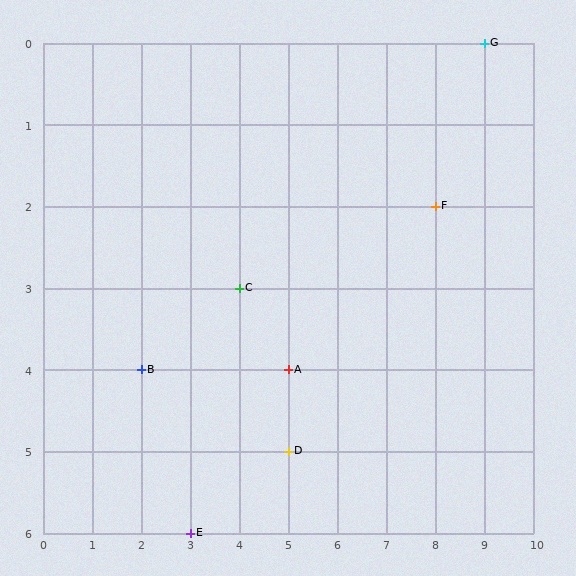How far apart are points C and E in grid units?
Points C and E are 1 column and 3 rows apart (about 3.2 grid units diagonally).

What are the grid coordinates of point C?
Point C is at grid coordinates (4, 3).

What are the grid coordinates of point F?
Point F is at grid coordinates (8, 2).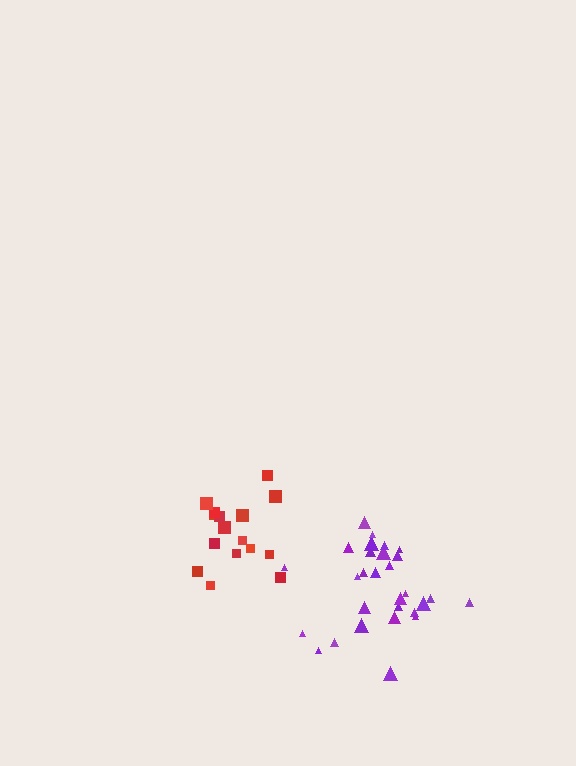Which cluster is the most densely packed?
Purple.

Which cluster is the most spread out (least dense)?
Red.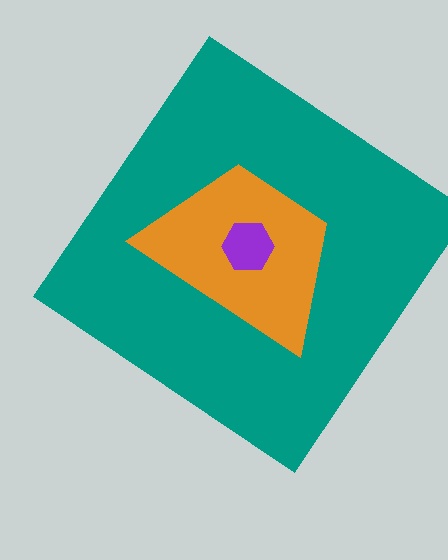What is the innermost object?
The purple hexagon.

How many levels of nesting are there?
3.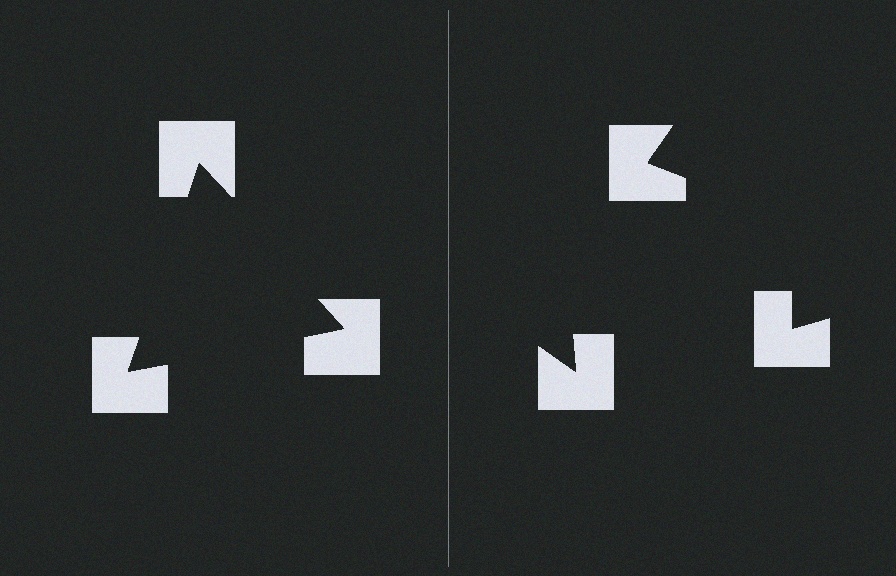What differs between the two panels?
The notched squares are positioned identically on both sides; only the wedge orientations differ. On the left they align to a triangle; on the right they are misaligned.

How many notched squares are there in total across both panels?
6 — 3 on each side.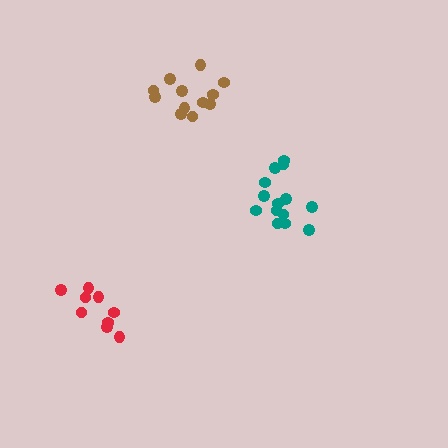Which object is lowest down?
The red cluster is bottommost.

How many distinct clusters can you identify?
There are 3 distinct clusters.